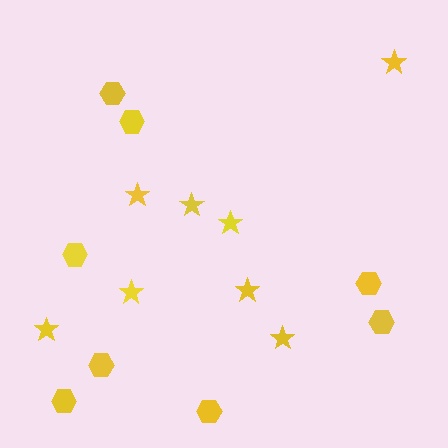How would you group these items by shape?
There are 2 groups: one group of hexagons (8) and one group of stars (8).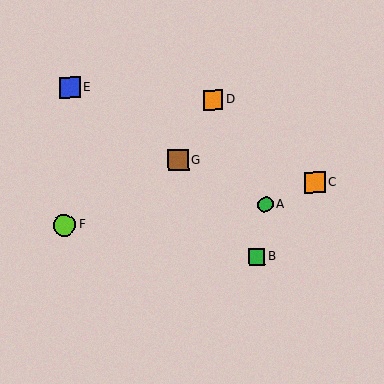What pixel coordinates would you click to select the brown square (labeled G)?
Click at (178, 160) to select the brown square G.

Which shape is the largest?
The lime circle (labeled F) is the largest.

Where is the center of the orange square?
The center of the orange square is at (315, 182).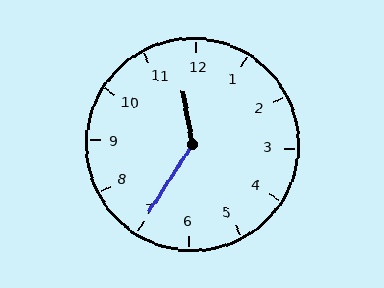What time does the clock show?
11:35.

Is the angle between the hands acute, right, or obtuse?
It is obtuse.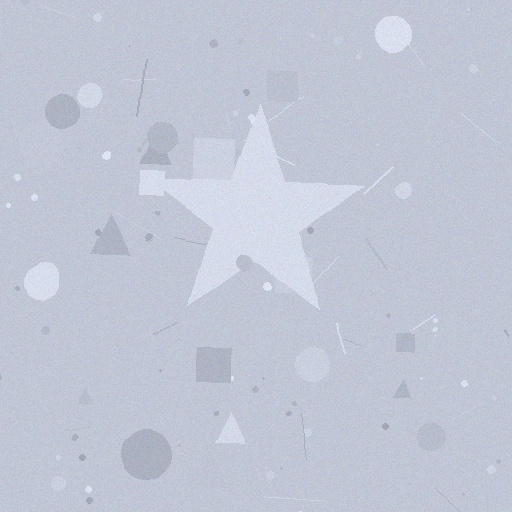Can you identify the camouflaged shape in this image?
The camouflaged shape is a star.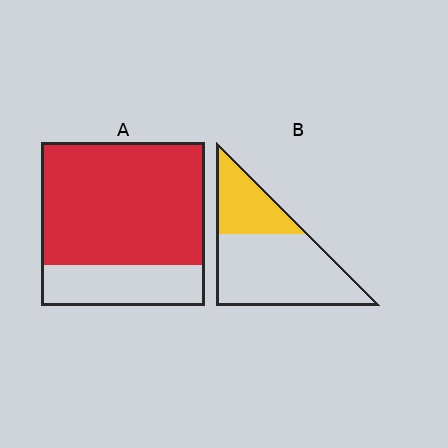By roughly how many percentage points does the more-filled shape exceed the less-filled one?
By roughly 45 percentage points (A over B).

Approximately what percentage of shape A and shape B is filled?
A is approximately 75% and B is approximately 30%.